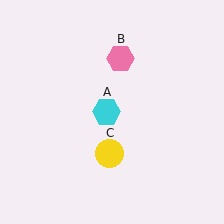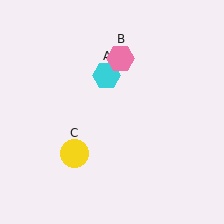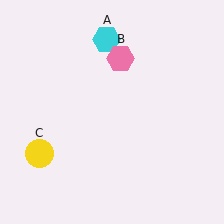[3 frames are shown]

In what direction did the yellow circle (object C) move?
The yellow circle (object C) moved left.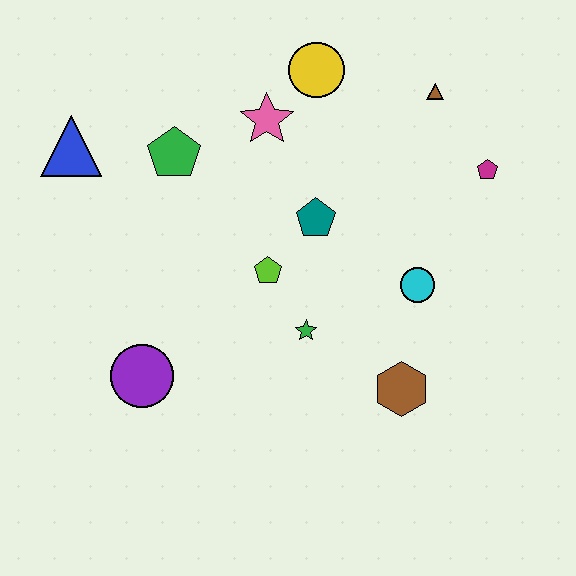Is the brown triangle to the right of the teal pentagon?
Yes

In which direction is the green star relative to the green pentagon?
The green star is below the green pentagon.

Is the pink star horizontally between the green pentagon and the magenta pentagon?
Yes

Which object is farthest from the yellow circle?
The purple circle is farthest from the yellow circle.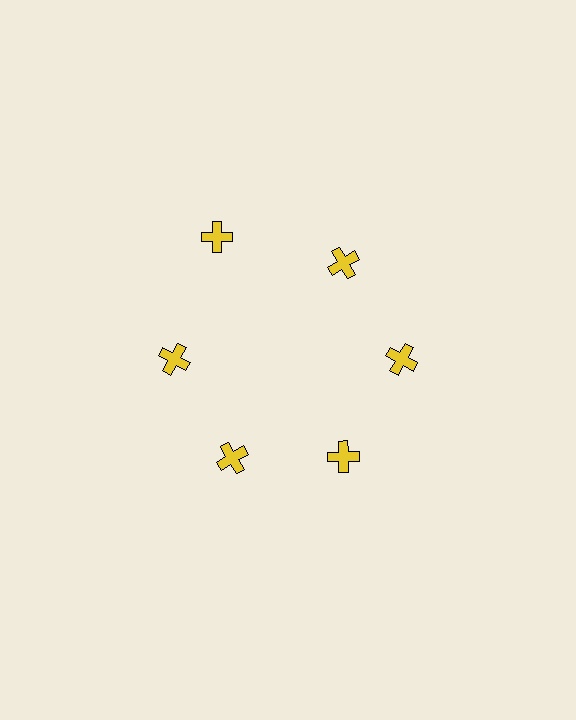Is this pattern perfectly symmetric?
No. The 6 yellow crosses are arranged in a ring, but one element near the 11 o'clock position is pushed outward from the center, breaking the 6-fold rotational symmetry.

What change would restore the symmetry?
The symmetry would be restored by moving it inward, back onto the ring so that all 6 crosses sit at equal angles and equal distance from the center.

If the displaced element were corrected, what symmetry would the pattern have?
It would have 6-fold rotational symmetry — the pattern would map onto itself every 60 degrees.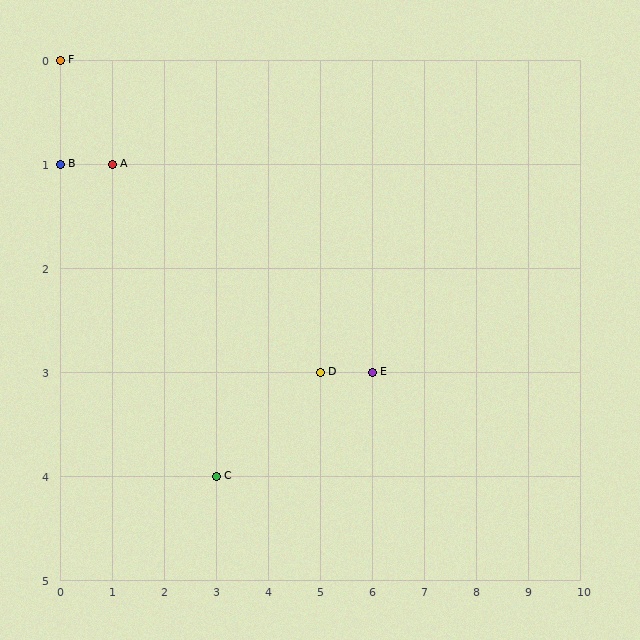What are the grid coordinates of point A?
Point A is at grid coordinates (1, 1).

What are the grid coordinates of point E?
Point E is at grid coordinates (6, 3).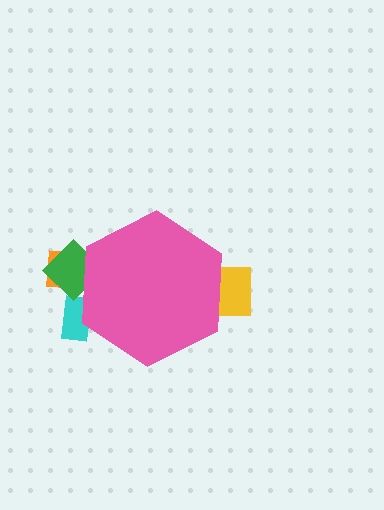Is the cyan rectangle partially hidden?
Yes, the cyan rectangle is partially hidden behind the pink hexagon.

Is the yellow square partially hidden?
Yes, the yellow square is partially hidden behind the pink hexagon.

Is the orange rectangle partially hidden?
Yes, the orange rectangle is partially hidden behind the pink hexagon.